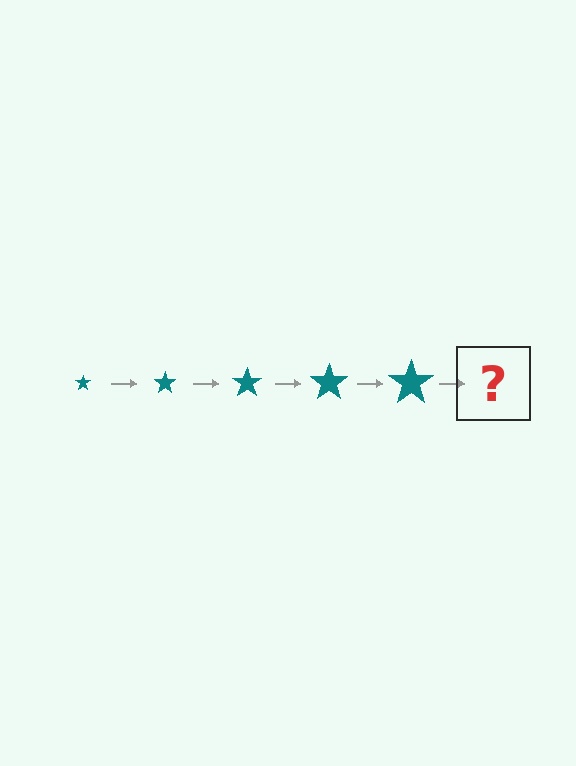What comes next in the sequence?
The next element should be a teal star, larger than the previous one.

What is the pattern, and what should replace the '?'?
The pattern is that the star gets progressively larger each step. The '?' should be a teal star, larger than the previous one.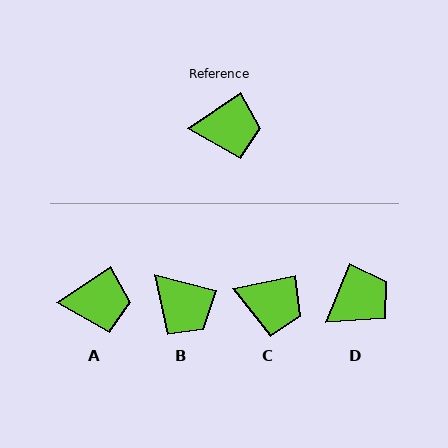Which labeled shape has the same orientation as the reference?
A.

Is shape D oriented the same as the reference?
No, it is off by about 34 degrees.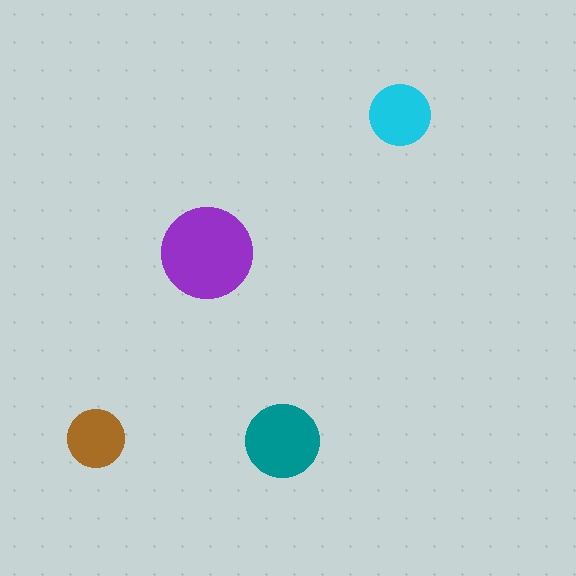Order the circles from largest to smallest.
the purple one, the teal one, the cyan one, the brown one.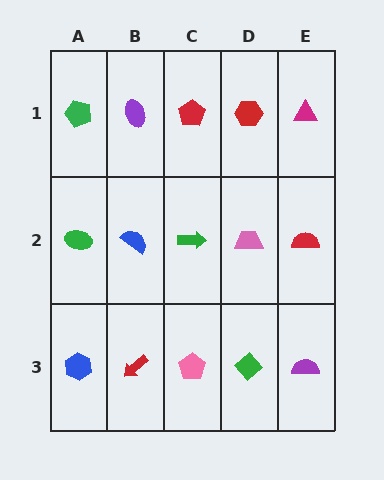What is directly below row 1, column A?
A green ellipse.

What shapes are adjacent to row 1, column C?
A green arrow (row 2, column C), a purple ellipse (row 1, column B), a red hexagon (row 1, column D).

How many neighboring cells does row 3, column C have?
3.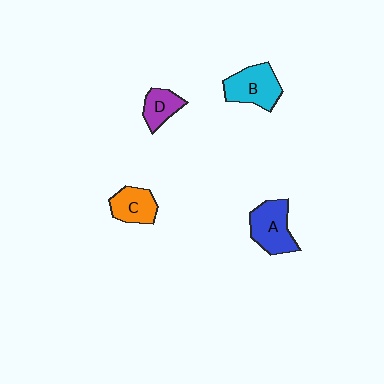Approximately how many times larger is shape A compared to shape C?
Approximately 1.3 times.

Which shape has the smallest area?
Shape D (purple).